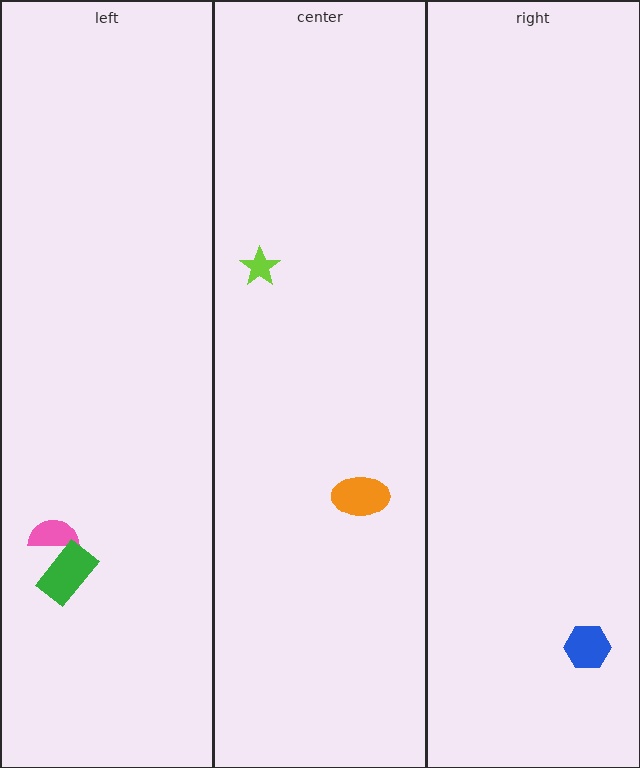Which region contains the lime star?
The center region.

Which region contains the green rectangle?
The left region.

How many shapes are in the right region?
1.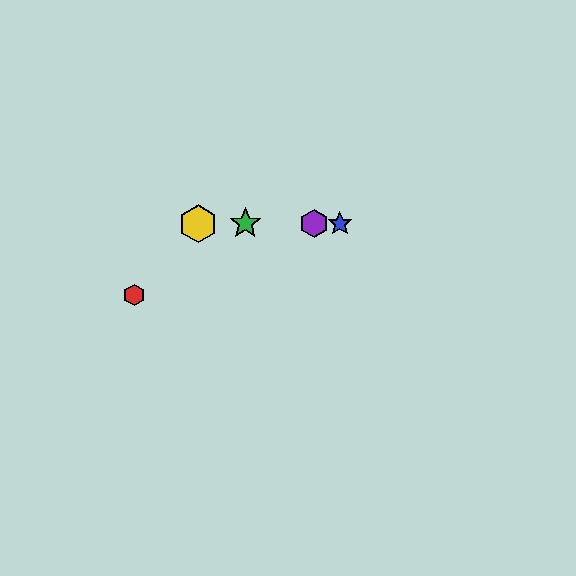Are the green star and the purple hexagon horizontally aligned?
Yes, both are at y≈224.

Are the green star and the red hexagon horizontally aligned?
No, the green star is at y≈224 and the red hexagon is at y≈295.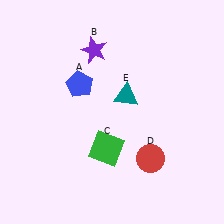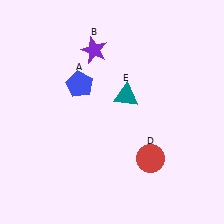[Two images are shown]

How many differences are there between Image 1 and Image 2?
There is 1 difference between the two images.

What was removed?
The green square (C) was removed in Image 2.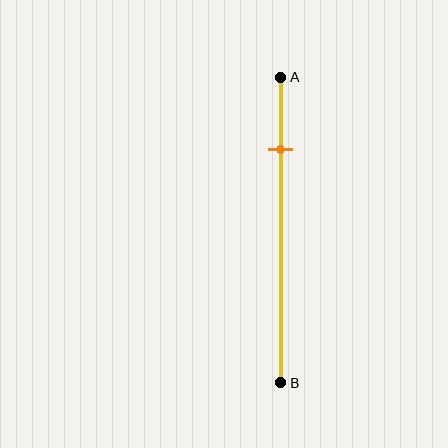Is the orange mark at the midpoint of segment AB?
No, the mark is at about 25% from A, not at the 50% midpoint.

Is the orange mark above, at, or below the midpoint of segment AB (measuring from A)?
The orange mark is above the midpoint of segment AB.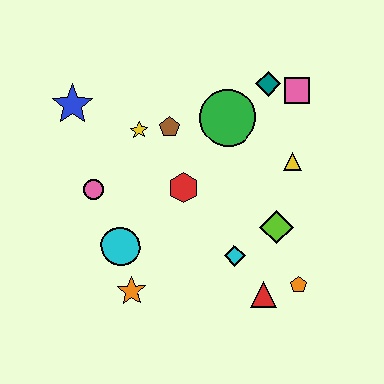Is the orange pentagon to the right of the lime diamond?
Yes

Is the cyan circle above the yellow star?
No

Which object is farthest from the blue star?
The orange pentagon is farthest from the blue star.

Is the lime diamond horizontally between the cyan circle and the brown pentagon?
No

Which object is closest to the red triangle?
The orange pentagon is closest to the red triangle.